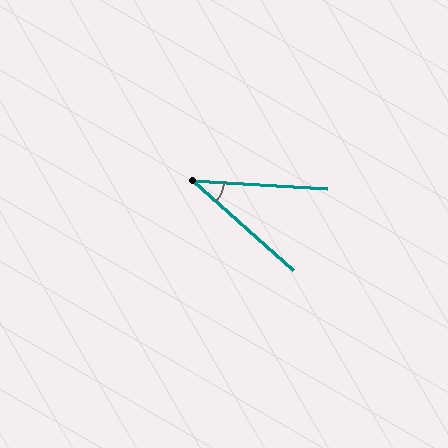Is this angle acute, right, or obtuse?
It is acute.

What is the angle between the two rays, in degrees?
Approximately 38 degrees.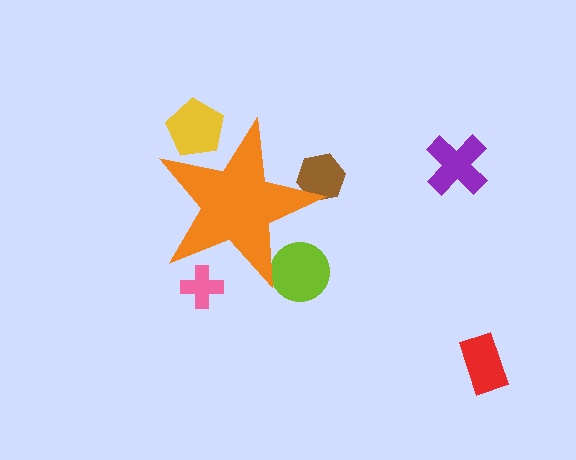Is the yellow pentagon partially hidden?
Yes, the yellow pentagon is partially hidden behind the orange star.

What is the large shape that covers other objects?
An orange star.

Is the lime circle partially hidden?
Yes, the lime circle is partially hidden behind the orange star.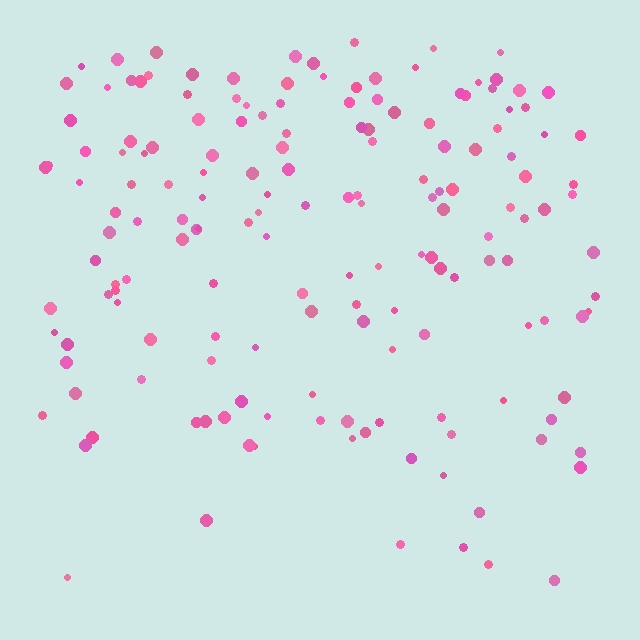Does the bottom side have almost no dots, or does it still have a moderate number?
Still a moderate number, just noticeably fewer than the top.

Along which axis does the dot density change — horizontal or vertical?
Vertical.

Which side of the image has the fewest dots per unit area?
The bottom.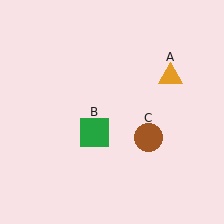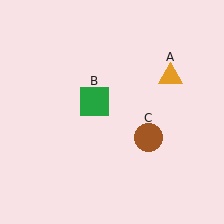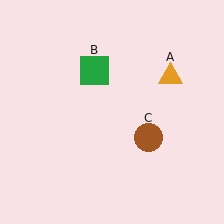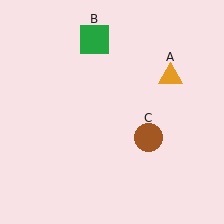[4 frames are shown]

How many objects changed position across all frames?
1 object changed position: green square (object B).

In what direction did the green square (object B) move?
The green square (object B) moved up.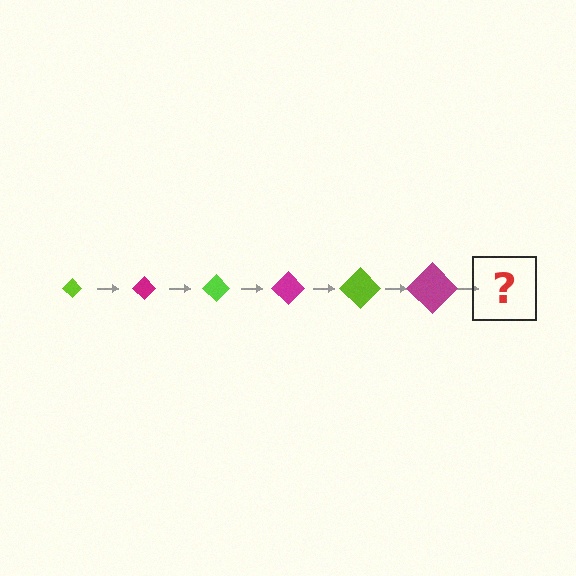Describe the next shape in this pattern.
It should be a lime diamond, larger than the previous one.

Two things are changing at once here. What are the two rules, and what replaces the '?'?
The two rules are that the diamond grows larger each step and the color cycles through lime and magenta. The '?' should be a lime diamond, larger than the previous one.